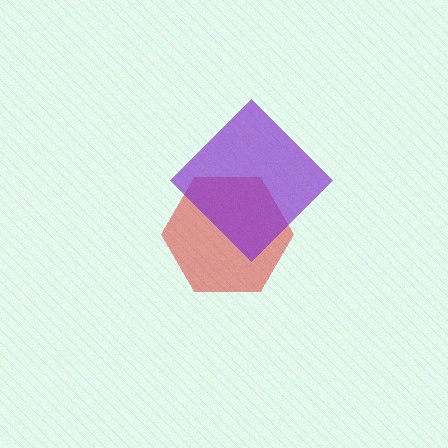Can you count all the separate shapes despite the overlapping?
Yes, there are 2 separate shapes.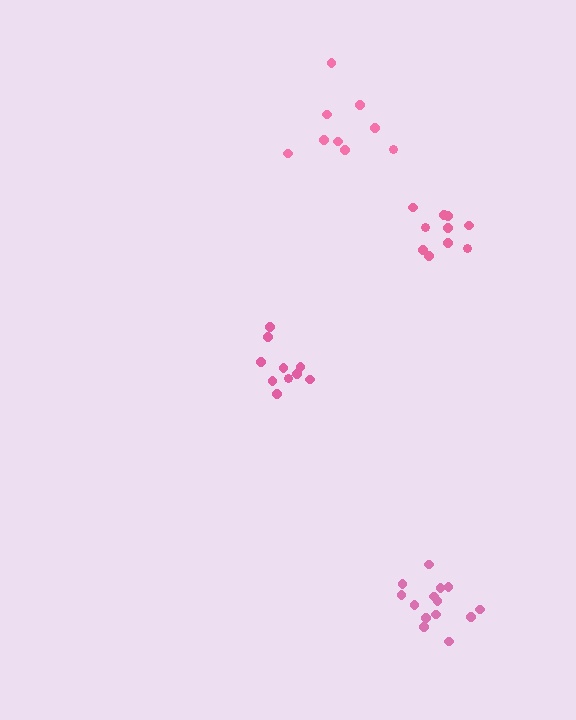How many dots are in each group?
Group 1: 9 dots, Group 2: 10 dots, Group 3: 10 dots, Group 4: 14 dots (43 total).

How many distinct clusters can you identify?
There are 4 distinct clusters.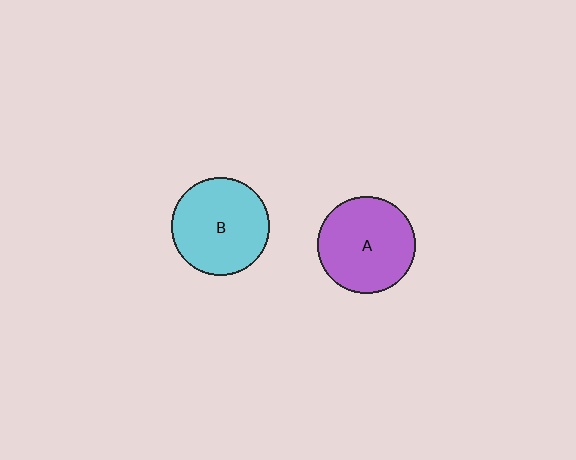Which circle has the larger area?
Circle B (cyan).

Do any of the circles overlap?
No, none of the circles overlap.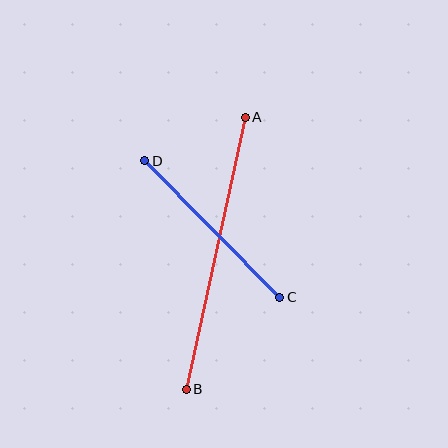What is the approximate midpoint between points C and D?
The midpoint is at approximately (212, 229) pixels.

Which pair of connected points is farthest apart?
Points A and B are farthest apart.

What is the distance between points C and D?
The distance is approximately 192 pixels.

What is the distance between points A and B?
The distance is approximately 278 pixels.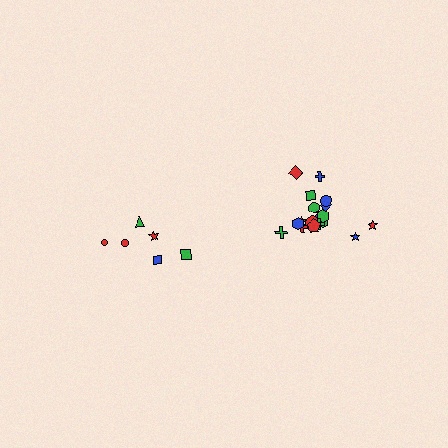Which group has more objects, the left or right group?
The right group.